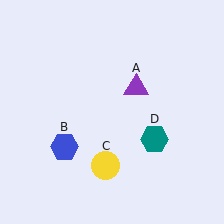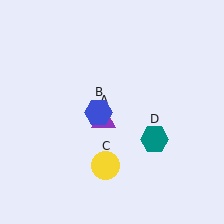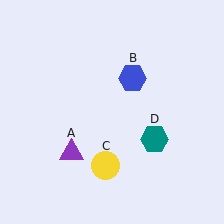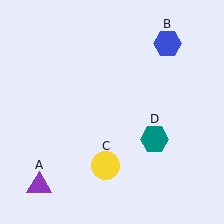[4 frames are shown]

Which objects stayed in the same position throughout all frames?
Yellow circle (object C) and teal hexagon (object D) remained stationary.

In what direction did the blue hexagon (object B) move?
The blue hexagon (object B) moved up and to the right.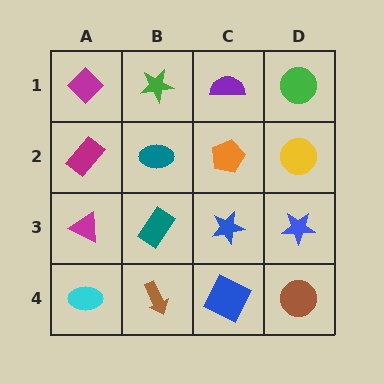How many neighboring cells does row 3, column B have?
4.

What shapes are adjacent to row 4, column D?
A blue star (row 3, column D), a blue square (row 4, column C).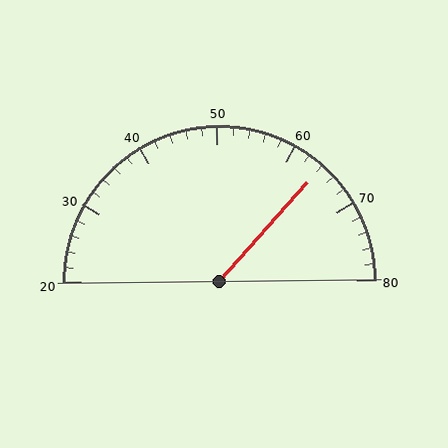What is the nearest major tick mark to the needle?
The nearest major tick mark is 60.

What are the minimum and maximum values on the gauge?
The gauge ranges from 20 to 80.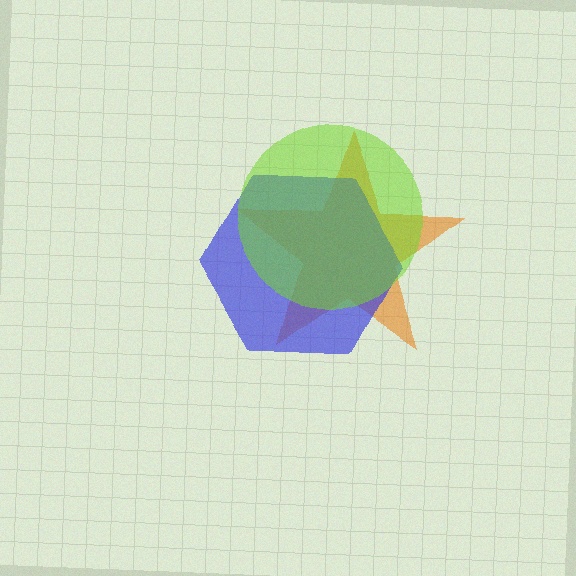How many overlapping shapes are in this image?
There are 3 overlapping shapes in the image.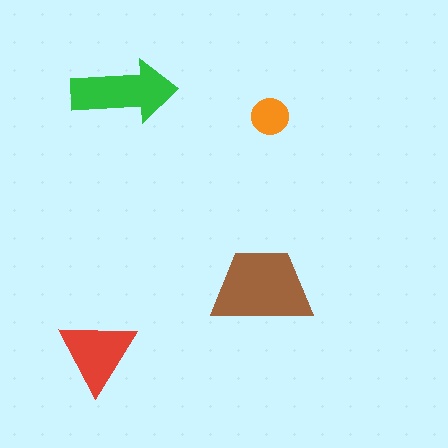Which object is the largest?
The brown trapezoid.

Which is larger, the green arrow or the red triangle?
The green arrow.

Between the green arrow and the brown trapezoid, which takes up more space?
The brown trapezoid.